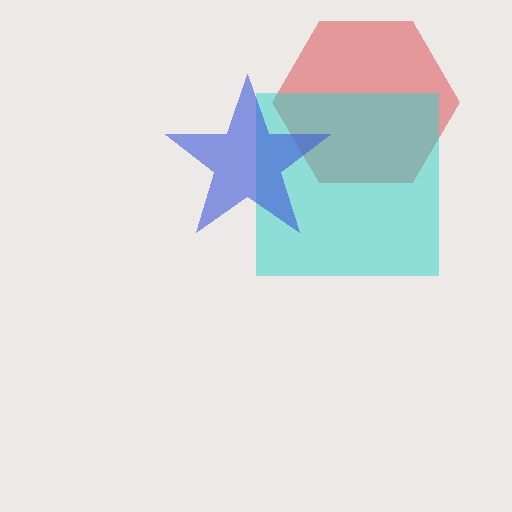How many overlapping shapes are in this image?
There are 3 overlapping shapes in the image.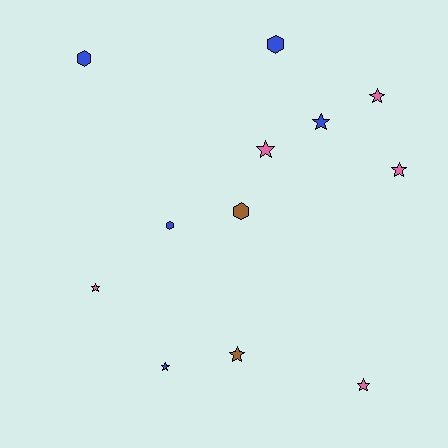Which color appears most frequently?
Blue, with 5 objects.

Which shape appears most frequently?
Star, with 8 objects.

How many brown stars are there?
There is 1 brown star.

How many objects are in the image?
There are 12 objects.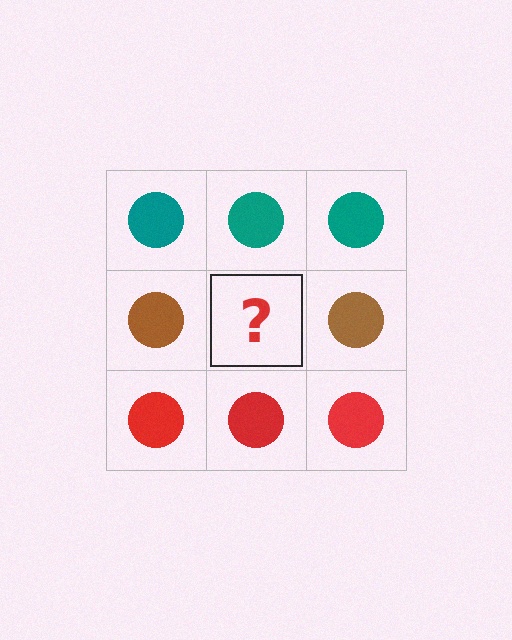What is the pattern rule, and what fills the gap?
The rule is that each row has a consistent color. The gap should be filled with a brown circle.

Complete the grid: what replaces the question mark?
The question mark should be replaced with a brown circle.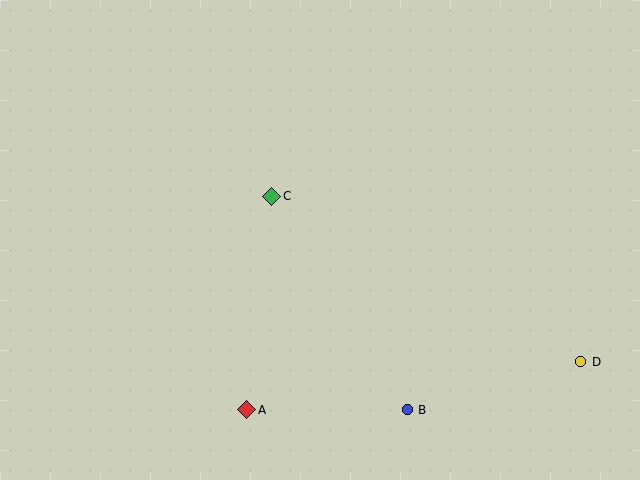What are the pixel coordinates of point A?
Point A is at (247, 410).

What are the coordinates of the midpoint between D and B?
The midpoint between D and B is at (494, 386).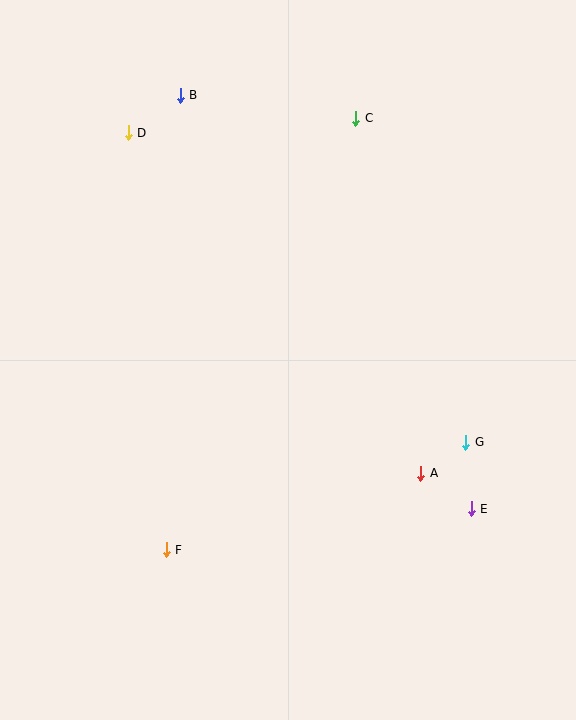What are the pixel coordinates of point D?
Point D is at (128, 133).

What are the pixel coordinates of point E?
Point E is at (471, 509).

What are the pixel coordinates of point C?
Point C is at (356, 118).